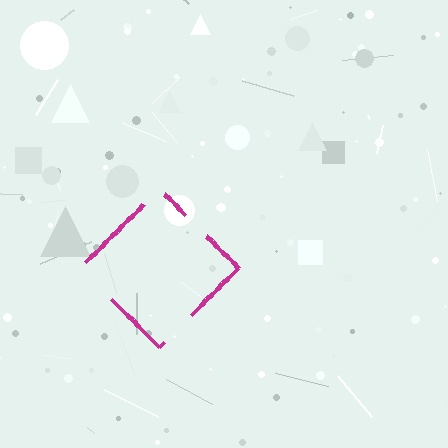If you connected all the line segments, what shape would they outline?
They would outline a diamond.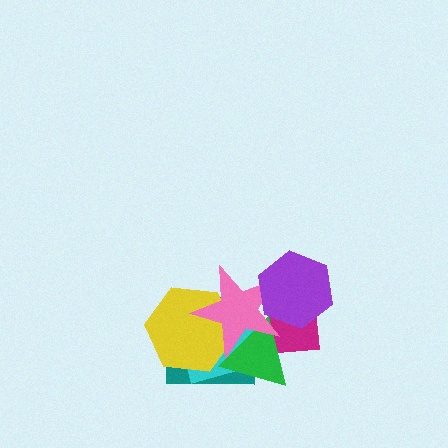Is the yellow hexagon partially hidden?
Yes, it is partially covered by another shape.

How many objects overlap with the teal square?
4 objects overlap with the teal square.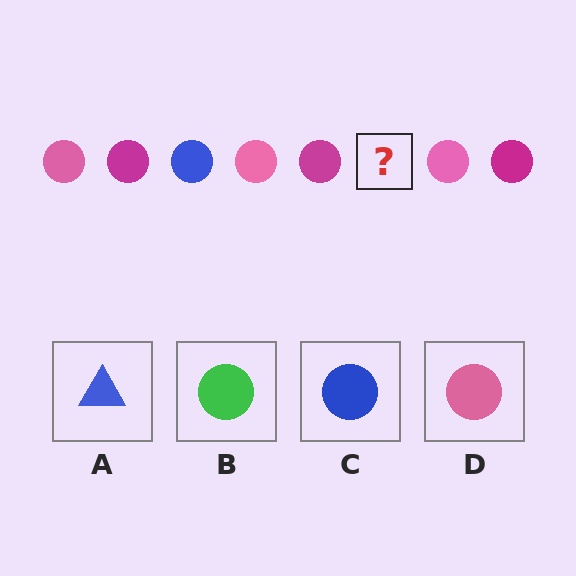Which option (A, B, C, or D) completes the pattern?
C.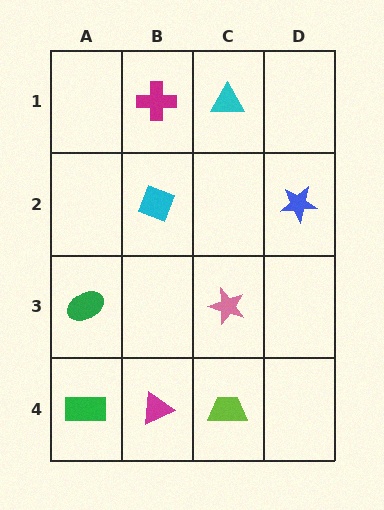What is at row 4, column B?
A magenta triangle.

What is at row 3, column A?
A green ellipse.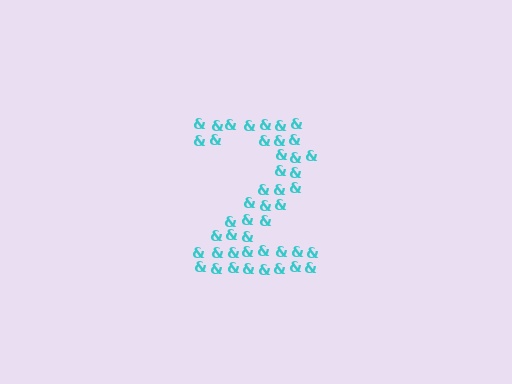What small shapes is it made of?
It is made of small ampersands.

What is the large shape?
The large shape is the digit 2.